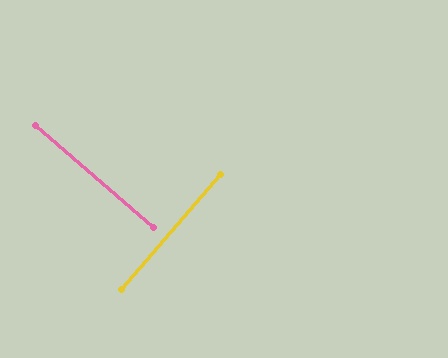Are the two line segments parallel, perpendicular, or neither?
Perpendicular — they meet at approximately 90°.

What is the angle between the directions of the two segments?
Approximately 90 degrees.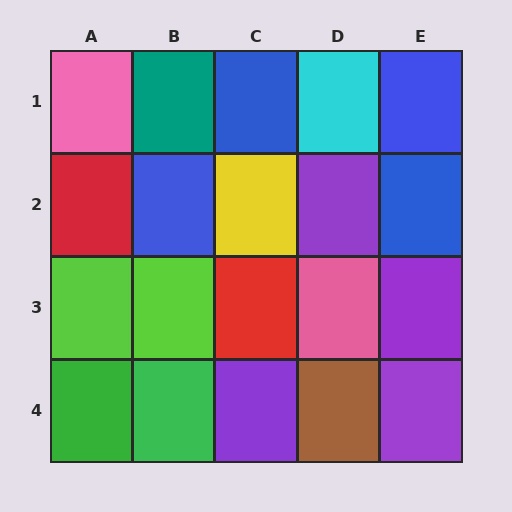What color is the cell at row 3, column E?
Purple.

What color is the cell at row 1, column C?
Blue.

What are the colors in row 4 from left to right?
Green, green, purple, brown, purple.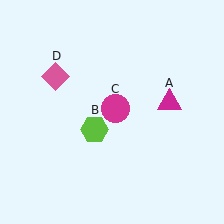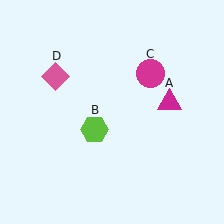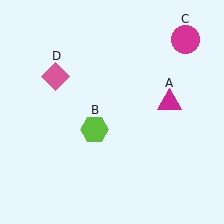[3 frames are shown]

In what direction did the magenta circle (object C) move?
The magenta circle (object C) moved up and to the right.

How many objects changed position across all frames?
1 object changed position: magenta circle (object C).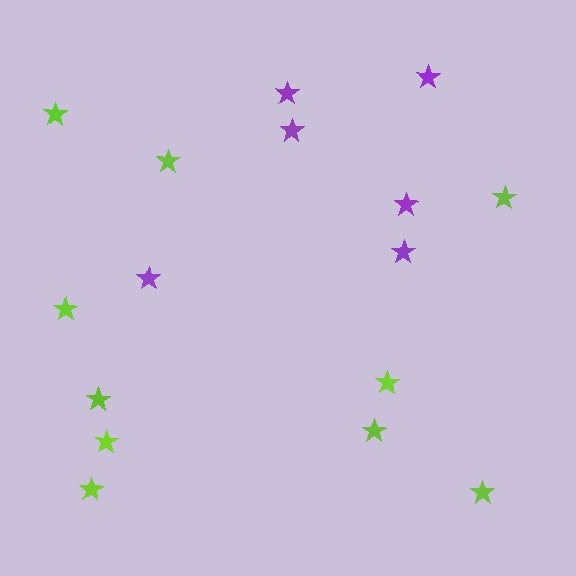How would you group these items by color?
There are 2 groups: one group of purple stars (6) and one group of lime stars (10).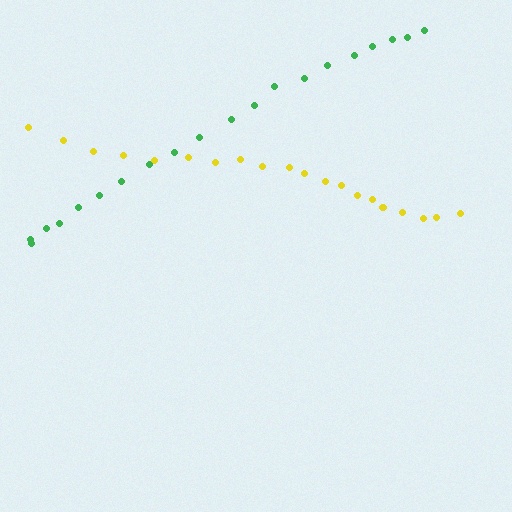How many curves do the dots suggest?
There are 2 distinct paths.